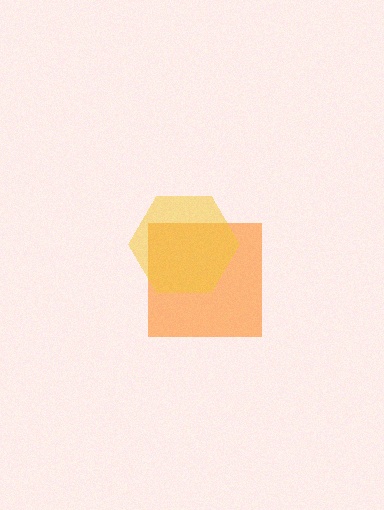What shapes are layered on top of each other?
The layered shapes are: an orange square, a yellow hexagon.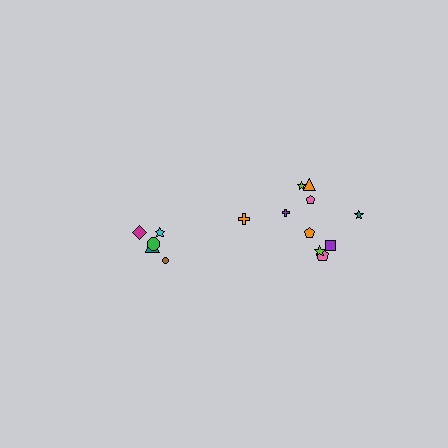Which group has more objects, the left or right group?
The right group.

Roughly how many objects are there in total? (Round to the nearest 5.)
Roughly 15 objects in total.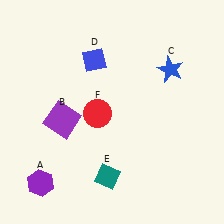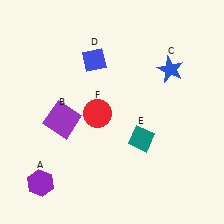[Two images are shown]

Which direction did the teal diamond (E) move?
The teal diamond (E) moved up.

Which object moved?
The teal diamond (E) moved up.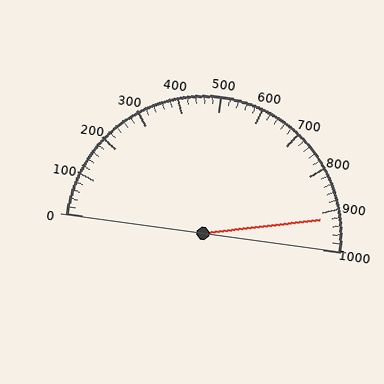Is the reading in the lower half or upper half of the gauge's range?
The reading is in the upper half of the range (0 to 1000).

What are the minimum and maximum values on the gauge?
The gauge ranges from 0 to 1000.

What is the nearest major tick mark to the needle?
The nearest major tick mark is 900.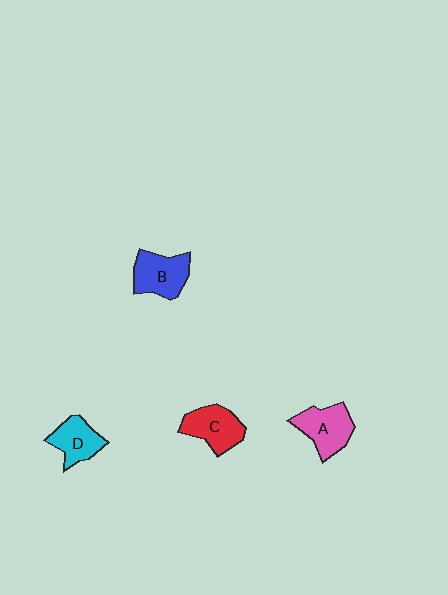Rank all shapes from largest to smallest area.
From largest to smallest: A (pink), B (blue), C (red), D (cyan).